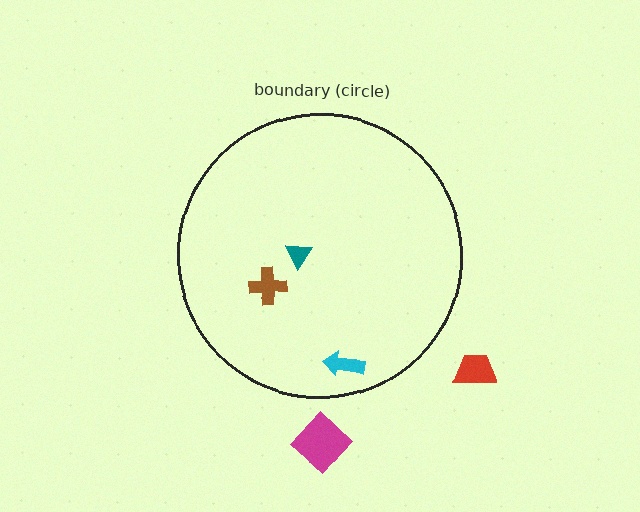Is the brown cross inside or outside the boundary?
Inside.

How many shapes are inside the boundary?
3 inside, 2 outside.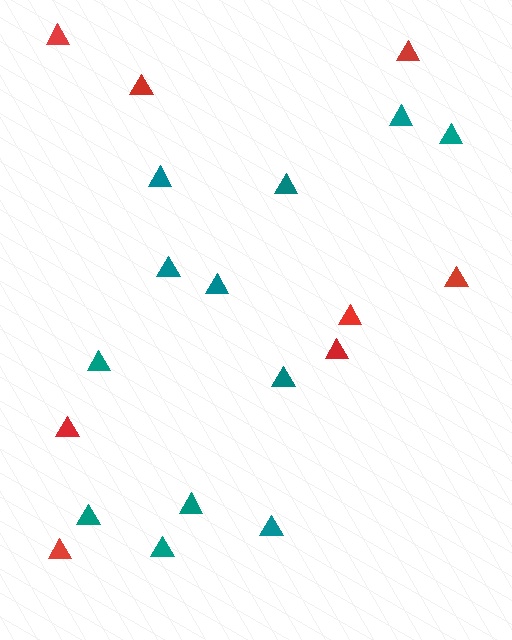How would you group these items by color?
There are 2 groups: one group of red triangles (8) and one group of teal triangles (12).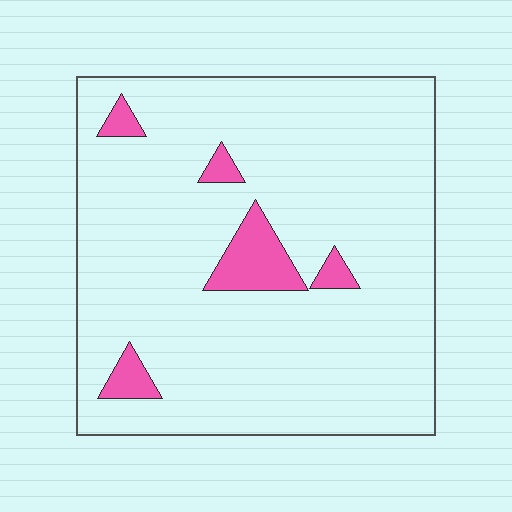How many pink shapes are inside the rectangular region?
5.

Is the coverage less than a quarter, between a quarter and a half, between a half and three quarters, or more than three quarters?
Less than a quarter.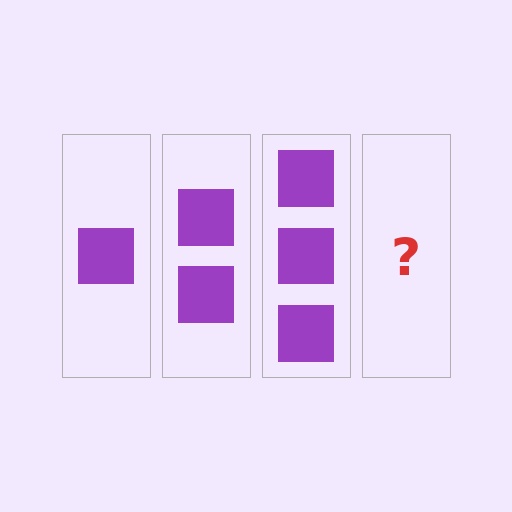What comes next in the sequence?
The next element should be 4 squares.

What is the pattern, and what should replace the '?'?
The pattern is that each step adds one more square. The '?' should be 4 squares.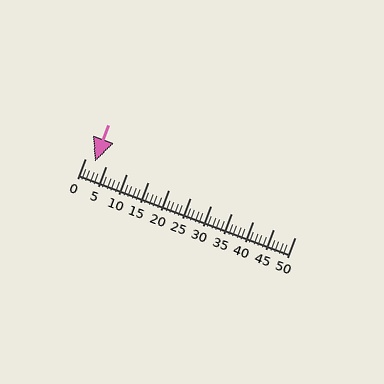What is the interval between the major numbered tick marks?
The major tick marks are spaced 5 units apart.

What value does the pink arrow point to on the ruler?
The pink arrow points to approximately 2.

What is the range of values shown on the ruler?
The ruler shows values from 0 to 50.